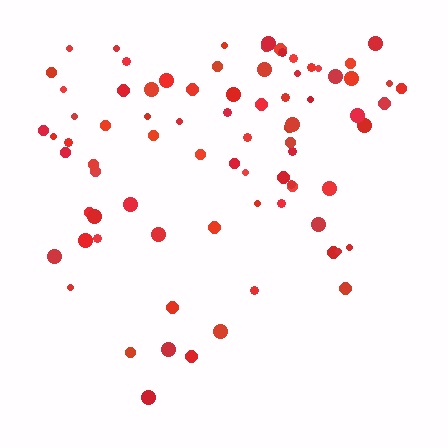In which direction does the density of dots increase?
From bottom to top, with the top side densest.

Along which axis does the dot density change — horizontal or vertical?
Vertical.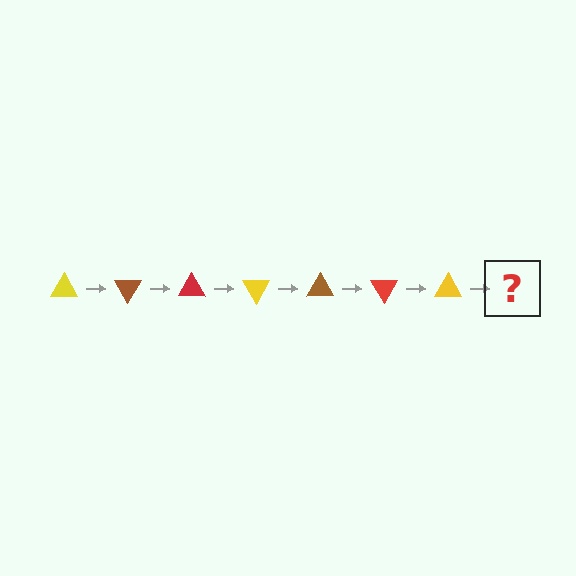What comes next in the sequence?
The next element should be a brown triangle, rotated 420 degrees from the start.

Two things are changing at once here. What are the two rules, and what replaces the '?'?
The two rules are that it rotates 60 degrees each step and the color cycles through yellow, brown, and red. The '?' should be a brown triangle, rotated 420 degrees from the start.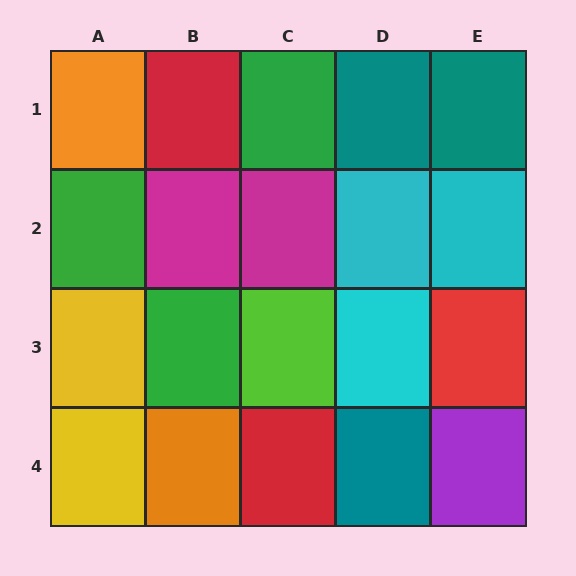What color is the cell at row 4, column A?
Yellow.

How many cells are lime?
1 cell is lime.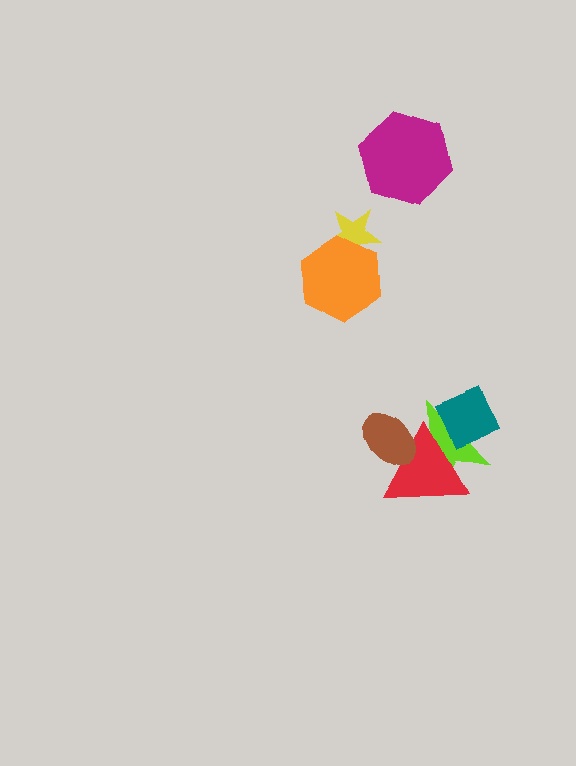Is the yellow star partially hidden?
Yes, it is partially covered by another shape.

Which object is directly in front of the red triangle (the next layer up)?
The brown ellipse is directly in front of the red triangle.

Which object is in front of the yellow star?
The orange hexagon is in front of the yellow star.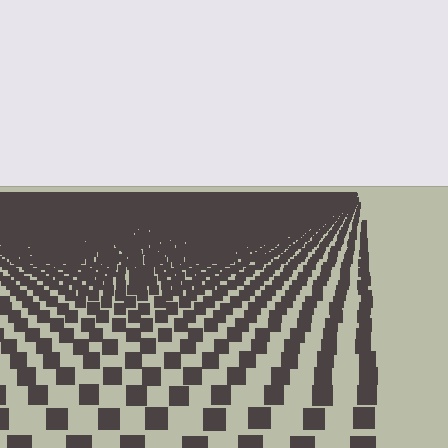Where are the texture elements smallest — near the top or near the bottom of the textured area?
Near the top.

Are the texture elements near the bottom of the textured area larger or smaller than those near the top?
Larger. Near the bottom, elements are closer to the viewer and appear at a bigger on-screen size.